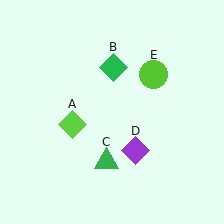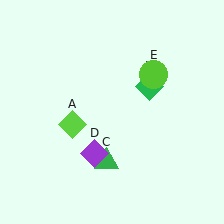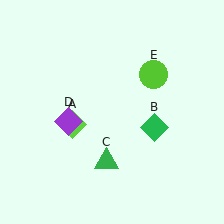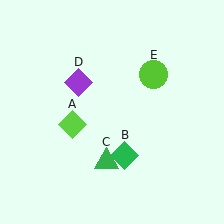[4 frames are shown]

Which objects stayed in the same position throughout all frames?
Lime diamond (object A) and green triangle (object C) and lime circle (object E) remained stationary.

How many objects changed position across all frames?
2 objects changed position: green diamond (object B), purple diamond (object D).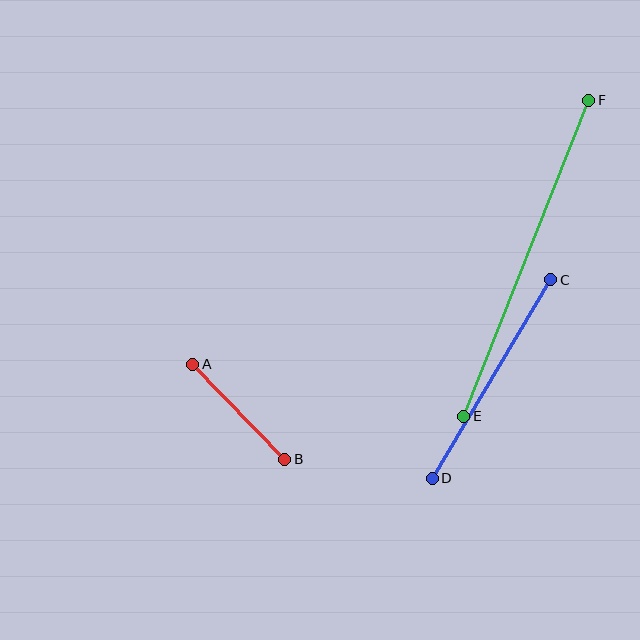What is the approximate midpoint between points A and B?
The midpoint is at approximately (239, 412) pixels.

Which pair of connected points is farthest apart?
Points E and F are farthest apart.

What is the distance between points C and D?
The distance is approximately 231 pixels.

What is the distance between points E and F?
The distance is approximately 339 pixels.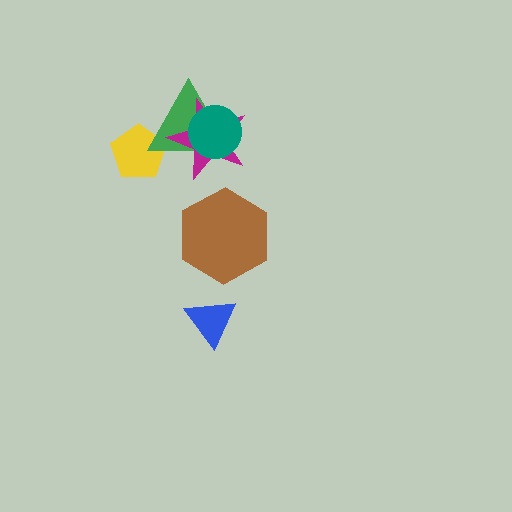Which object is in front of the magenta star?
The teal circle is in front of the magenta star.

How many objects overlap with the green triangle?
3 objects overlap with the green triangle.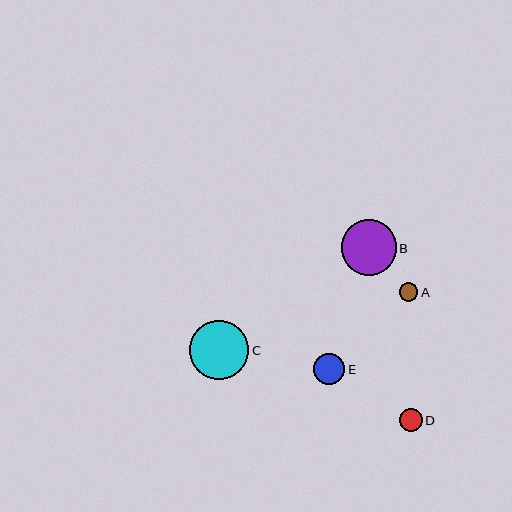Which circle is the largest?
Circle C is the largest with a size of approximately 59 pixels.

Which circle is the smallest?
Circle A is the smallest with a size of approximately 18 pixels.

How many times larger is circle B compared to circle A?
Circle B is approximately 3.0 times the size of circle A.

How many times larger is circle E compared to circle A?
Circle E is approximately 1.7 times the size of circle A.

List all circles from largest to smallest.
From largest to smallest: C, B, E, D, A.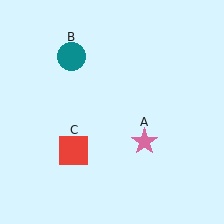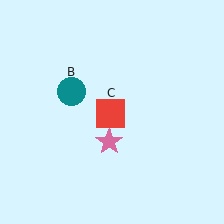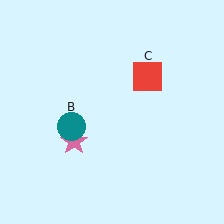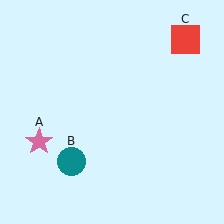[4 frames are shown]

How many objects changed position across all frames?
3 objects changed position: pink star (object A), teal circle (object B), red square (object C).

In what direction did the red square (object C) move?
The red square (object C) moved up and to the right.